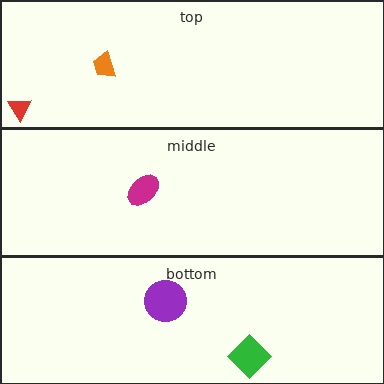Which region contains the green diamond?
The bottom region.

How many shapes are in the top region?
2.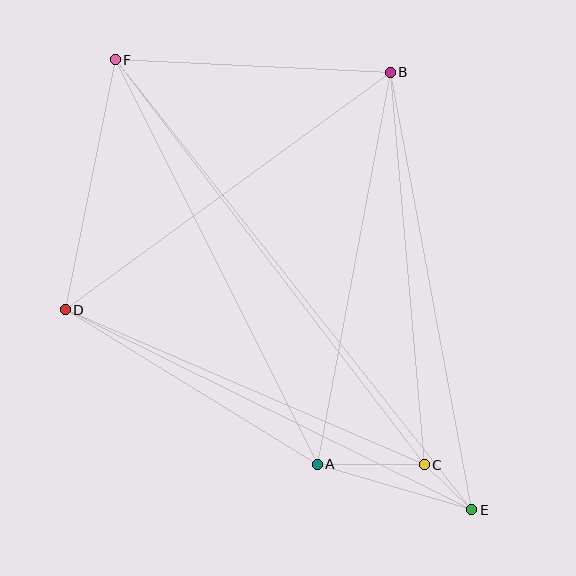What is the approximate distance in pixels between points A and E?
The distance between A and E is approximately 161 pixels.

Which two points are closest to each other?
Points C and E are closest to each other.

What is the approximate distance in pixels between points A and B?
The distance between A and B is approximately 398 pixels.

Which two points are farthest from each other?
Points E and F are farthest from each other.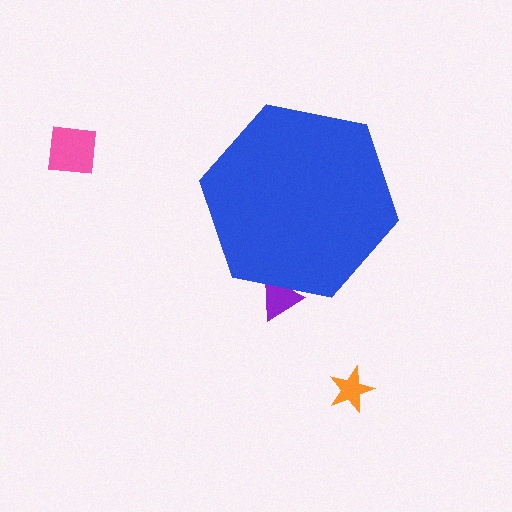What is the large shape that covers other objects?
A blue hexagon.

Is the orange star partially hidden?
No, the orange star is fully visible.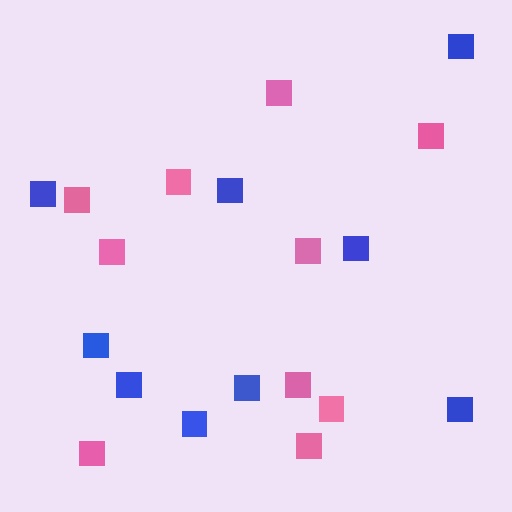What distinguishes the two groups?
There are 2 groups: one group of blue squares (9) and one group of pink squares (10).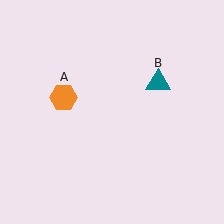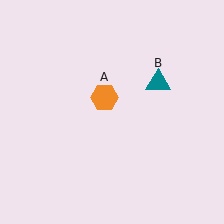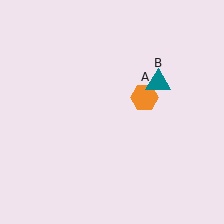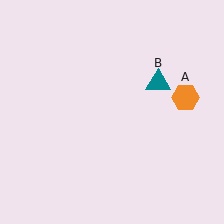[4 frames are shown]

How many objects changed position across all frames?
1 object changed position: orange hexagon (object A).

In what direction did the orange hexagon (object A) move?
The orange hexagon (object A) moved right.